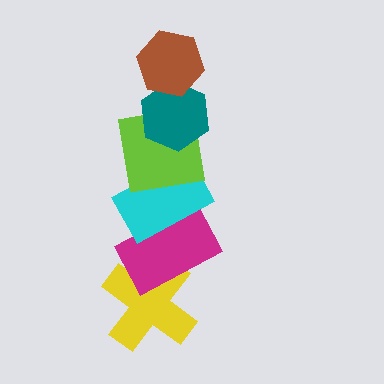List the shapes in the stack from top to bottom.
From top to bottom: the brown hexagon, the teal hexagon, the lime square, the cyan rectangle, the magenta rectangle, the yellow cross.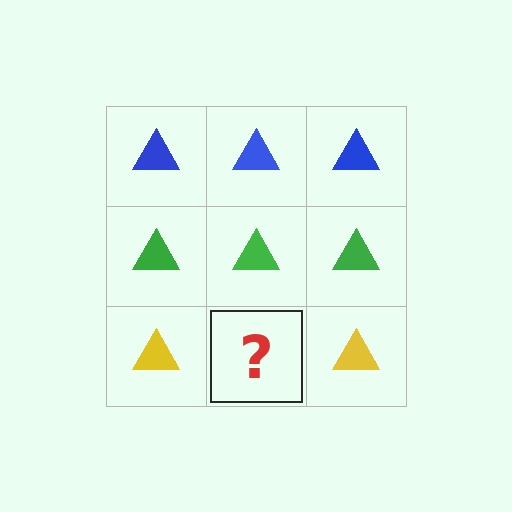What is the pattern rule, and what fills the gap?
The rule is that each row has a consistent color. The gap should be filled with a yellow triangle.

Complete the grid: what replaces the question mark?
The question mark should be replaced with a yellow triangle.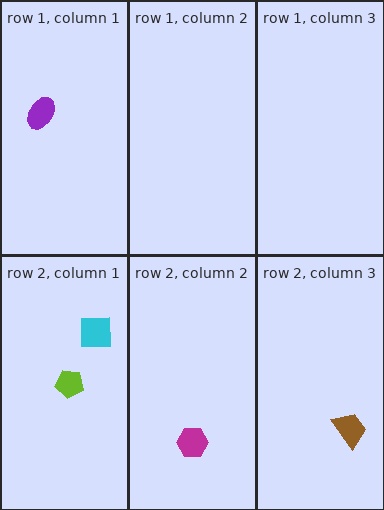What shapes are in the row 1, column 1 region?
The purple ellipse.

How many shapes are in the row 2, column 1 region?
2.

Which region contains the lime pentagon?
The row 2, column 1 region.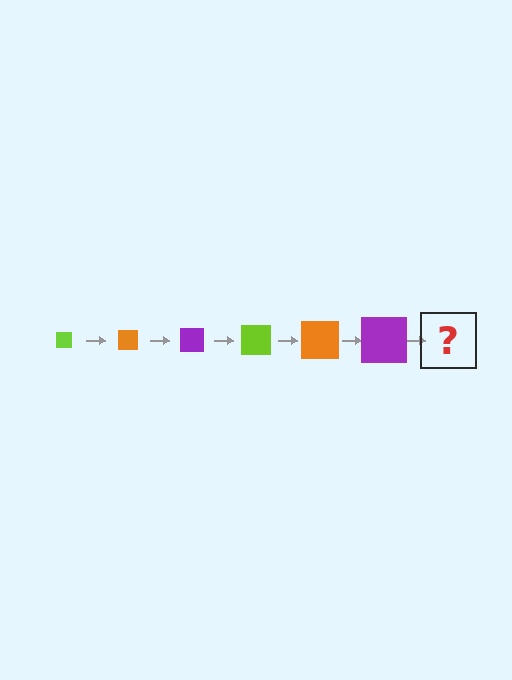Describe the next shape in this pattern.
It should be a lime square, larger than the previous one.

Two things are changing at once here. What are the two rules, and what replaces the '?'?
The two rules are that the square grows larger each step and the color cycles through lime, orange, and purple. The '?' should be a lime square, larger than the previous one.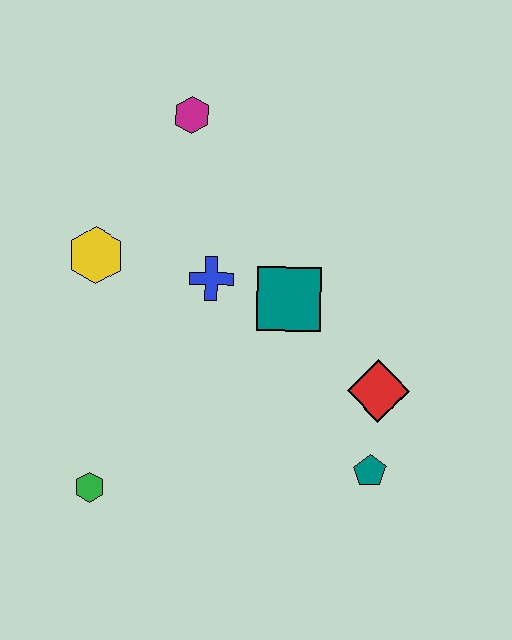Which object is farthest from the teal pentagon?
The magenta hexagon is farthest from the teal pentagon.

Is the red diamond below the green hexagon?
No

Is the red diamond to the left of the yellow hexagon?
No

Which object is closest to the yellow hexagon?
The blue cross is closest to the yellow hexagon.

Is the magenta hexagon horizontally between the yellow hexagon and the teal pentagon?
Yes